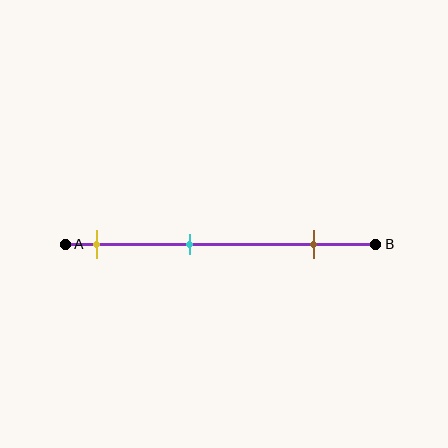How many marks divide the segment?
There are 3 marks dividing the segment.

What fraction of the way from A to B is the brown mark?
The brown mark is approximately 80% (0.8) of the way from A to B.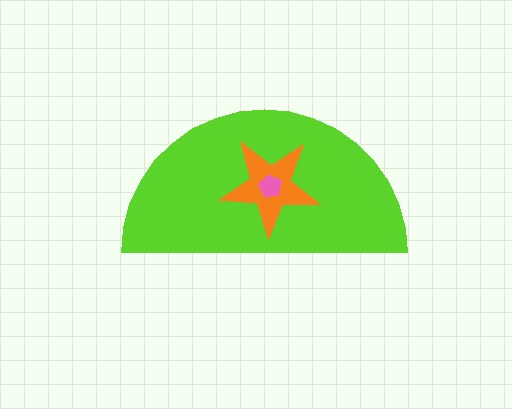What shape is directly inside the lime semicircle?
The orange star.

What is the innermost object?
The pink pentagon.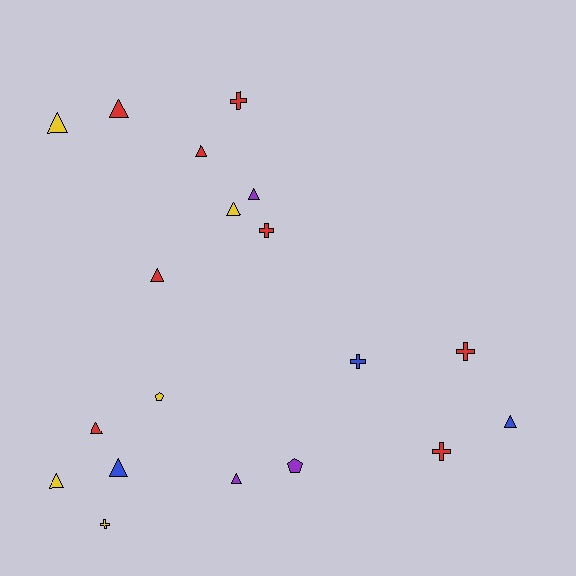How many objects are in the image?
There are 19 objects.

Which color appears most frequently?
Red, with 8 objects.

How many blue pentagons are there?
There are no blue pentagons.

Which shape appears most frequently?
Triangle, with 11 objects.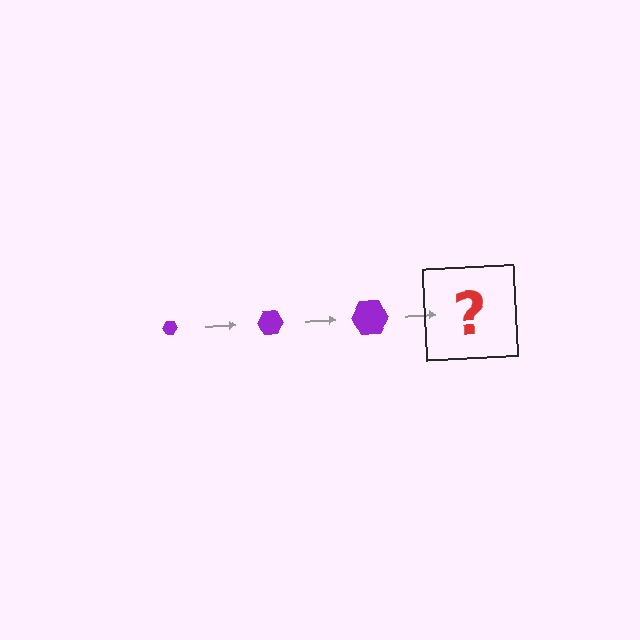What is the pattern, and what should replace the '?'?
The pattern is that the hexagon gets progressively larger each step. The '?' should be a purple hexagon, larger than the previous one.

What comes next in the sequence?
The next element should be a purple hexagon, larger than the previous one.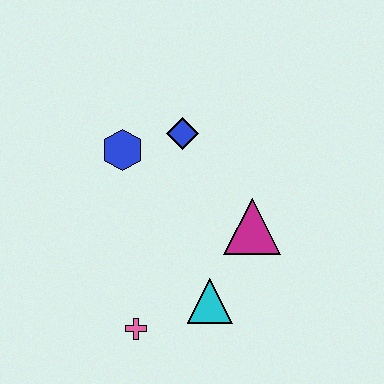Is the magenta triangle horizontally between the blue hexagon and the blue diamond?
No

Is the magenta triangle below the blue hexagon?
Yes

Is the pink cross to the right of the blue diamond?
No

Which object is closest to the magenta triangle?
The cyan triangle is closest to the magenta triangle.